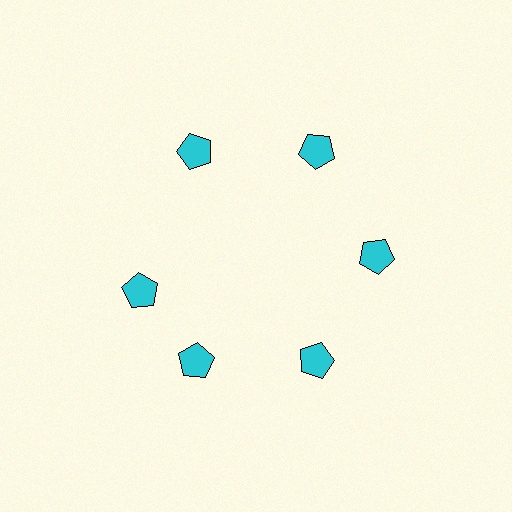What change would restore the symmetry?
The symmetry would be restored by rotating it back into even spacing with its neighbors so that all 6 pentagons sit at equal angles and equal distance from the center.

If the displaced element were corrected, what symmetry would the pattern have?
It would have 6-fold rotational symmetry — the pattern would map onto itself every 60 degrees.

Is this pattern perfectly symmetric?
No. The 6 cyan pentagons are arranged in a ring, but one element near the 9 o'clock position is rotated out of alignment along the ring, breaking the 6-fold rotational symmetry.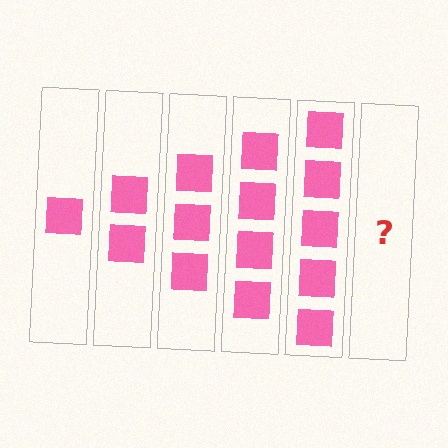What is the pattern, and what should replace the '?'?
The pattern is that each step adds one more square. The '?' should be 6 squares.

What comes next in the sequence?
The next element should be 6 squares.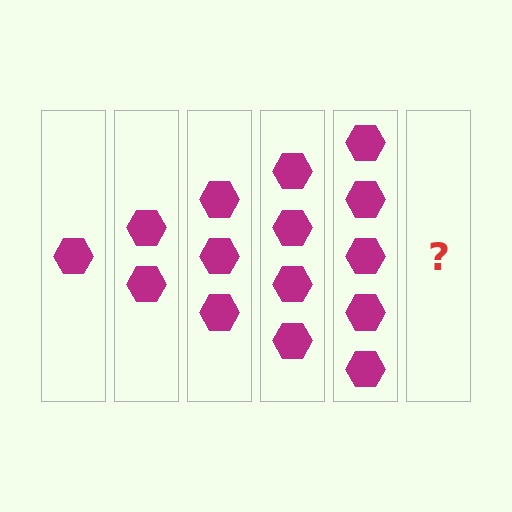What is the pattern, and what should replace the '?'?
The pattern is that each step adds one more hexagon. The '?' should be 6 hexagons.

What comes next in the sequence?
The next element should be 6 hexagons.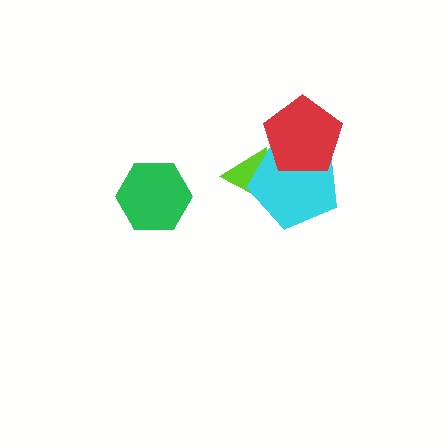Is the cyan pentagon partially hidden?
Yes, it is partially covered by another shape.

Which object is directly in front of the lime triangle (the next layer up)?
The cyan pentagon is directly in front of the lime triangle.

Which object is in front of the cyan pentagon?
The red pentagon is in front of the cyan pentagon.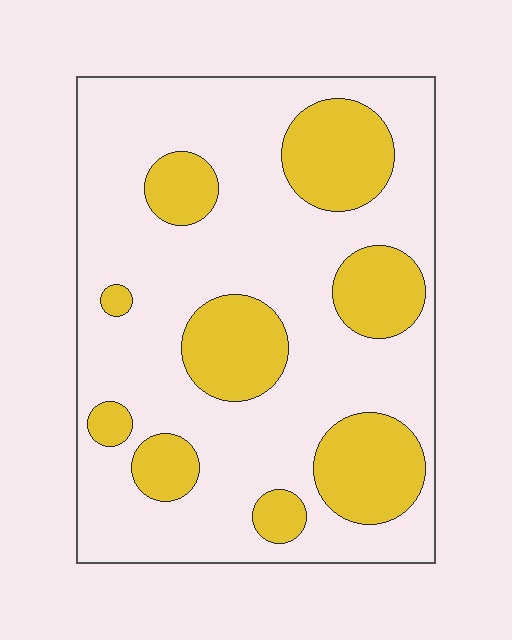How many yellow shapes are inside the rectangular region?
9.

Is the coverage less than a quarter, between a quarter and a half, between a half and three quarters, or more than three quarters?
Between a quarter and a half.